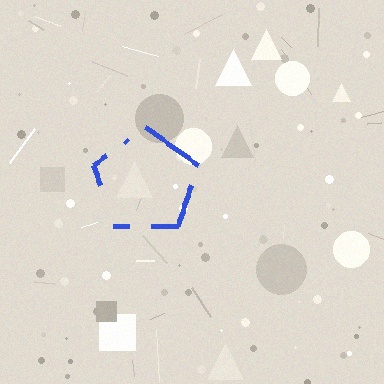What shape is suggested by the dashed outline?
The dashed outline suggests a pentagon.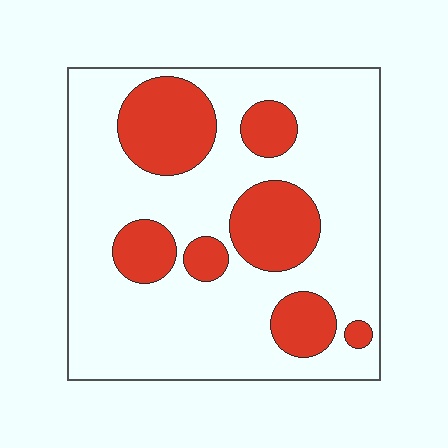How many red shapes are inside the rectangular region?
7.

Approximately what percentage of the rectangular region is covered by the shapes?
Approximately 25%.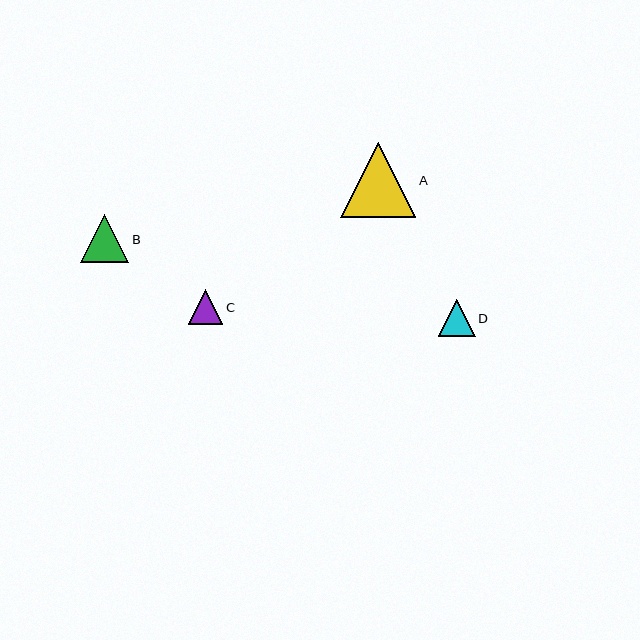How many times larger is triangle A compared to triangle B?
Triangle A is approximately 1.6 times the size of triangle B.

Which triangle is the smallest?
Triangle C is the smallest with a size of approximately 35 pixels.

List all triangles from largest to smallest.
From largest to smallest: A, B, D, C.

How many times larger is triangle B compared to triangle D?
Triangle B is approximately 1.3 times the size of triangle D.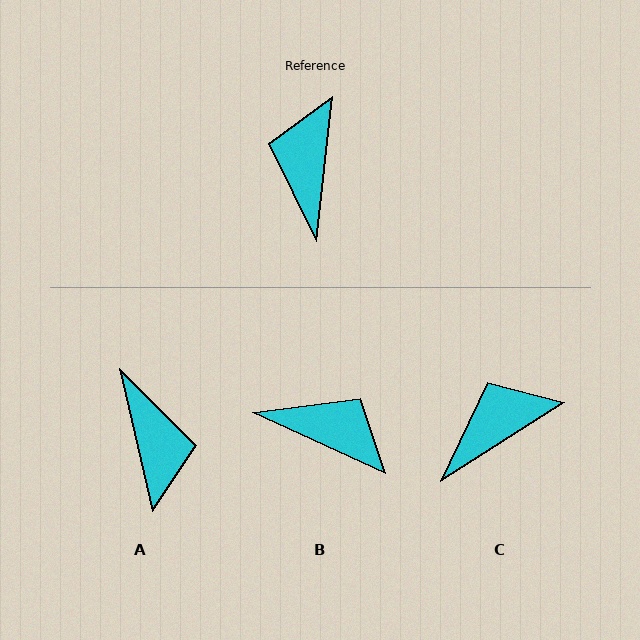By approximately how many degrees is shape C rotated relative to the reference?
Approximately 51 degrees clockwise.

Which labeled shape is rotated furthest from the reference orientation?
A, about 161 degrees away.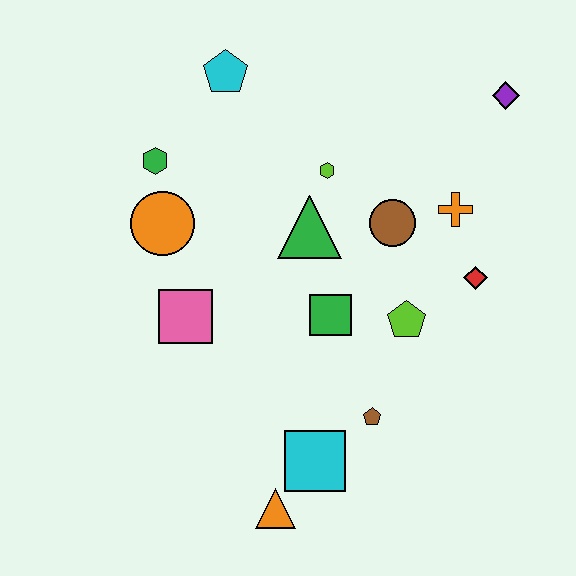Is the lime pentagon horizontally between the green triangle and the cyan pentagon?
No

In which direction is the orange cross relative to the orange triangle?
The orange cross is above the orange triangle.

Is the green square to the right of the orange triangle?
Yes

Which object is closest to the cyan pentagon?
The green hexagon is closest to the cyan pentagon.